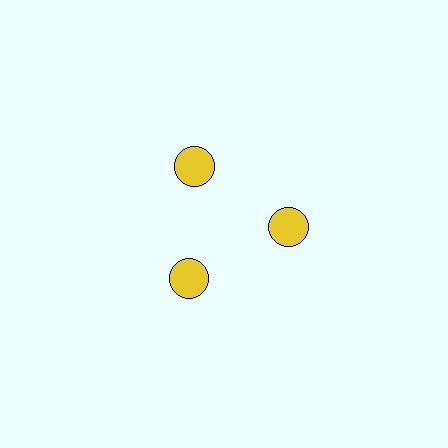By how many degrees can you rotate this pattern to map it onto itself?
The pattern maps onto itself every 120 degrees of rotation.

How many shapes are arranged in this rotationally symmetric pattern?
There are 3 shapes, arranged in 3 groups of 1.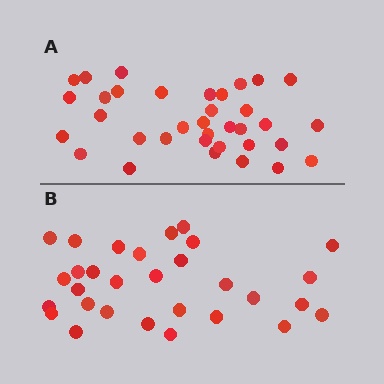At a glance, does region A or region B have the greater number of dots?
Region A (the top region) has more dots.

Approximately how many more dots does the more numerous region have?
Region A has about 5 more dots than region B.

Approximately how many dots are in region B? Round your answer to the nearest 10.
About 30 dots.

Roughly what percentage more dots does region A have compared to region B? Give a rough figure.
About 15% more.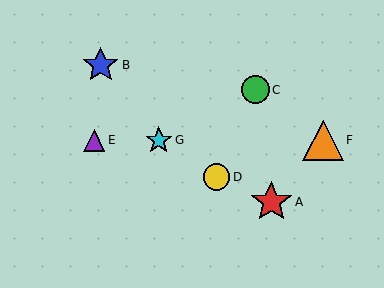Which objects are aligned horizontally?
Objects E, F, G are aligned horizontally.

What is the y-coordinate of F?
Object F is at y≈140.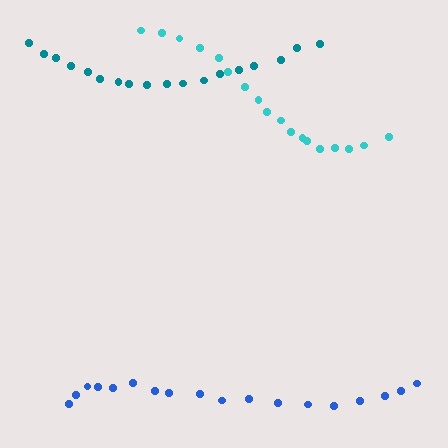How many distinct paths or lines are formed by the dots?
There are 3 distinct paths.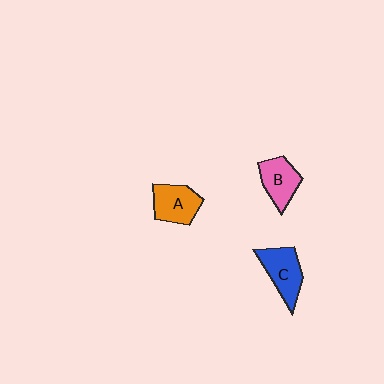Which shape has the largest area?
Shape C (blue).